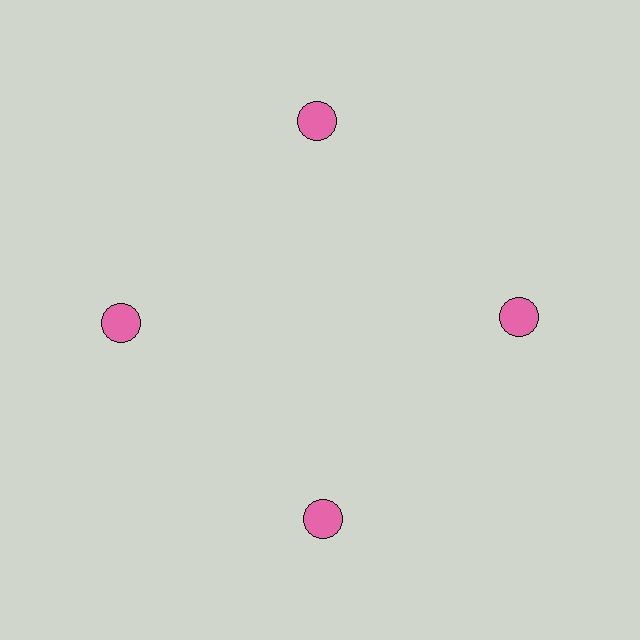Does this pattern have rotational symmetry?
Yes, this pattern has 4-fold rotational symmetry. It looks the same after rotating 90 degrees around the center.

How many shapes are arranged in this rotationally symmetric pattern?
There are 4 shapes, arranged in 4 groups of 1.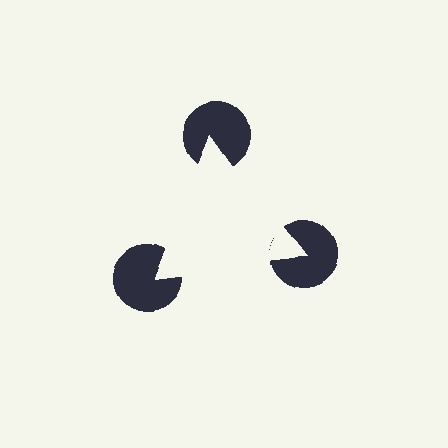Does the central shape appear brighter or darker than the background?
It typically appears slightly brighter than the background, even though no actual brightness change is drawn.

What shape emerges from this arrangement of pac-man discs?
An illusory triangle — its edges are inferred from the aligned wedge cuts in the pac-man discs, not physically drawn.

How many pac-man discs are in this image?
There are 3 — one at each vertex of the illusory triangle.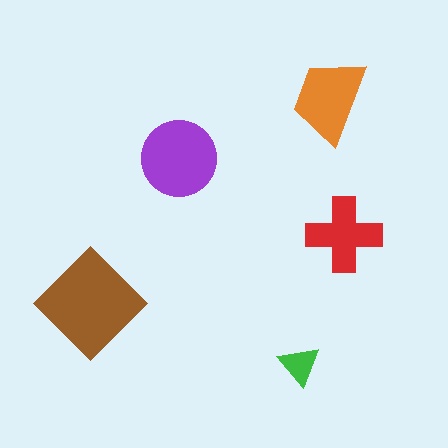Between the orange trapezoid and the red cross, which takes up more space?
The orange trapezoid.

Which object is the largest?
The brown diamond.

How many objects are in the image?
There are 5 objects in the image.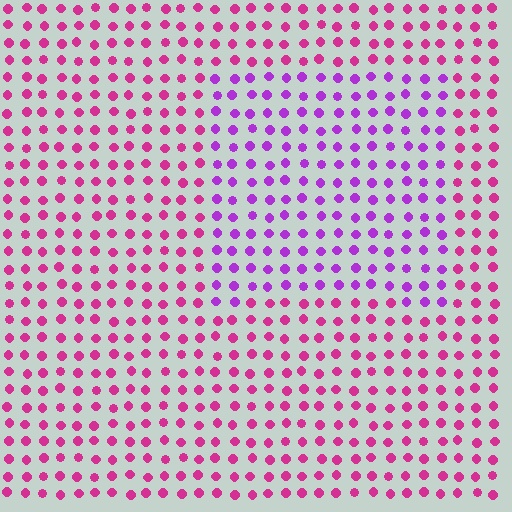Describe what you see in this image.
The image is filled with small magenta elements in a uniform arrangement. A rectangle-shaped region is visible where the elements are tinted to a slightly different hue, forming a subtle color boundary.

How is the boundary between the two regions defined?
The boundary is defined purely by a slight shift in hue (about 38 degrees). Spacing, size, and orientation are identical on both sides.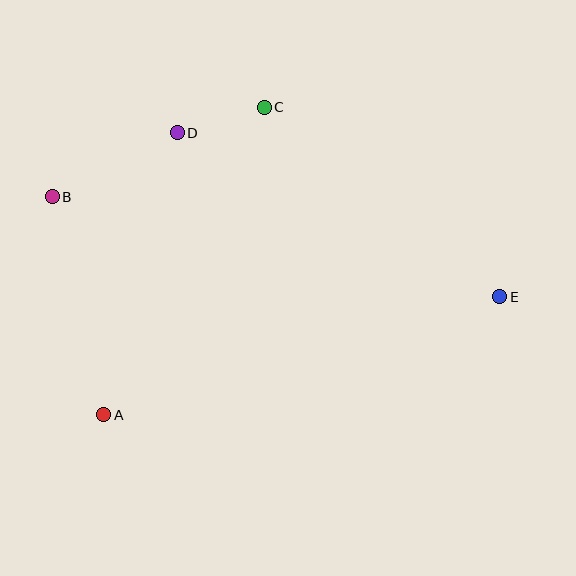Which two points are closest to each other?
Points C and D are closest to each other.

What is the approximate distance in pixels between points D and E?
The distance between D and E is approximately 361 pixels.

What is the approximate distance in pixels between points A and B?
The distance between A and B is approximately 224 pixels.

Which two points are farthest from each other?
Points B and E are farthest from each other.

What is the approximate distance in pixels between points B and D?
The distance between B and D is approximately 140 pixels.